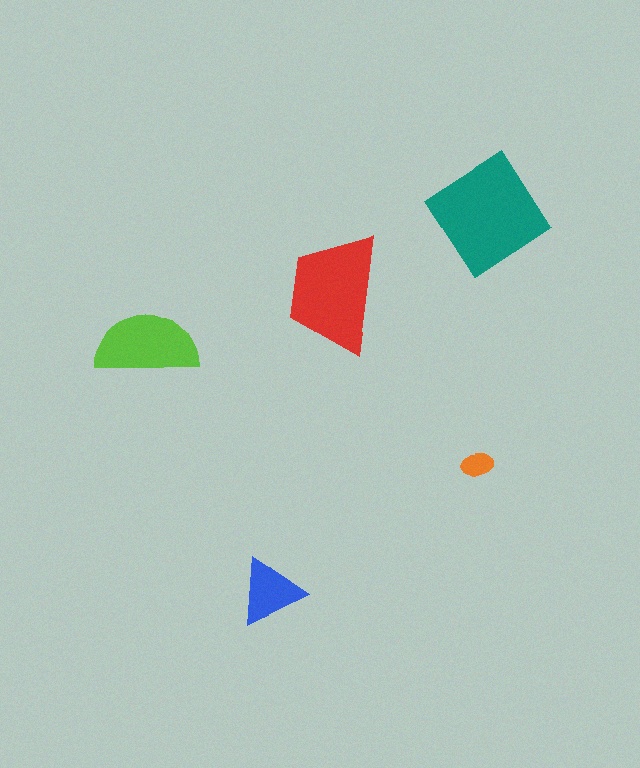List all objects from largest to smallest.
The teal diamond, the red trapezoid, the lime semicircle, the blue triangle, the orange ellipse.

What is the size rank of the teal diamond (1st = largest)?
1st.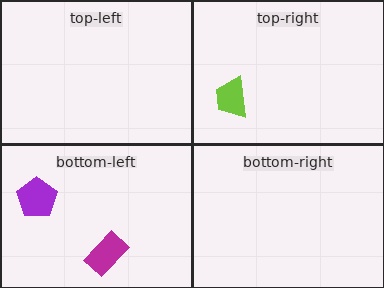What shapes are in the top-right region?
The lime trapezoid.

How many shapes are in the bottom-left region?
2.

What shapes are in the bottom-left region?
The purple pentagon, the magenta rectangle.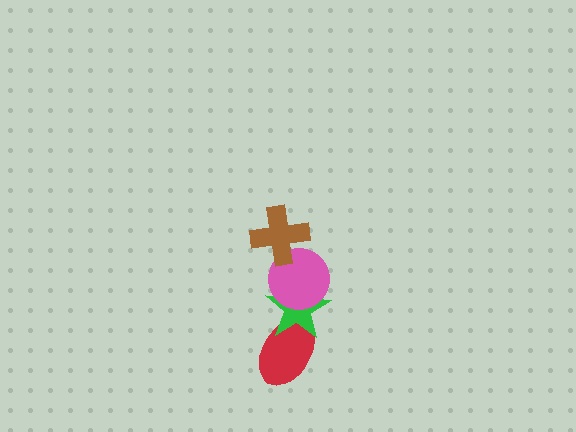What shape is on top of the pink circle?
The brown cross is on top of the pink circle.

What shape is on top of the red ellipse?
The green star is on top of the red ellipse.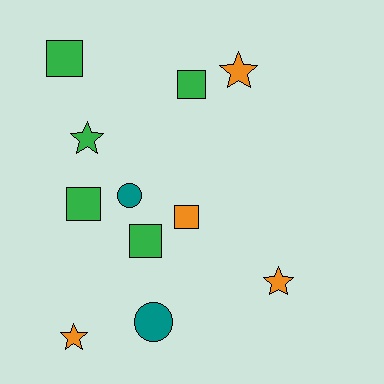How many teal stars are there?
There are no teal stars.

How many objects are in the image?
There are 11 objects.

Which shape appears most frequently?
Square, with 5 objects.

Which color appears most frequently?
Green, with 5 objects.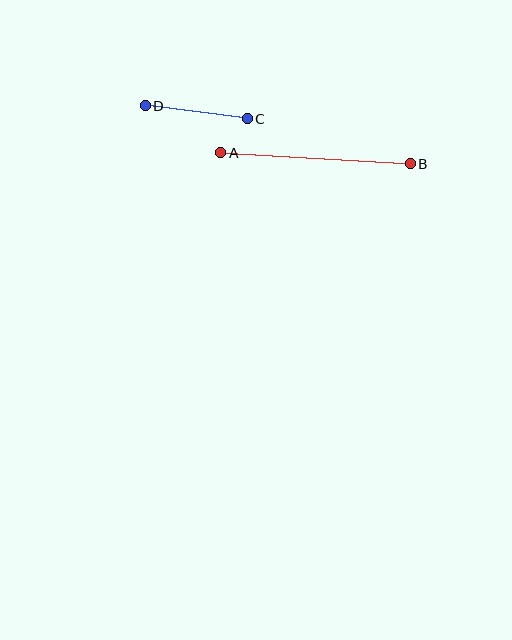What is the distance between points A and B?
The distance is approximately 190 pixels.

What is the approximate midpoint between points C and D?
The midpoint is at approximately (196, 112) pixels.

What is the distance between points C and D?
The distance is approximately 103 pixels.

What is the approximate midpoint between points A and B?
The midpoint is at approximately (315, 158) pixels.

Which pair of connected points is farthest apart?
Points A and B are farthest apart.